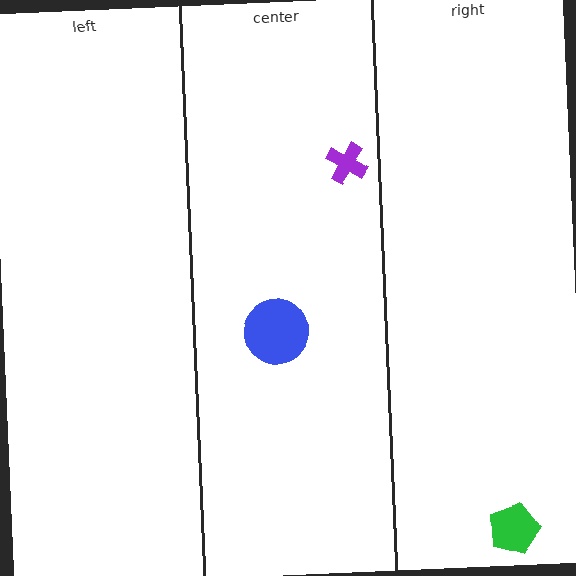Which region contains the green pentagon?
The right region.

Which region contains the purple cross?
The center region.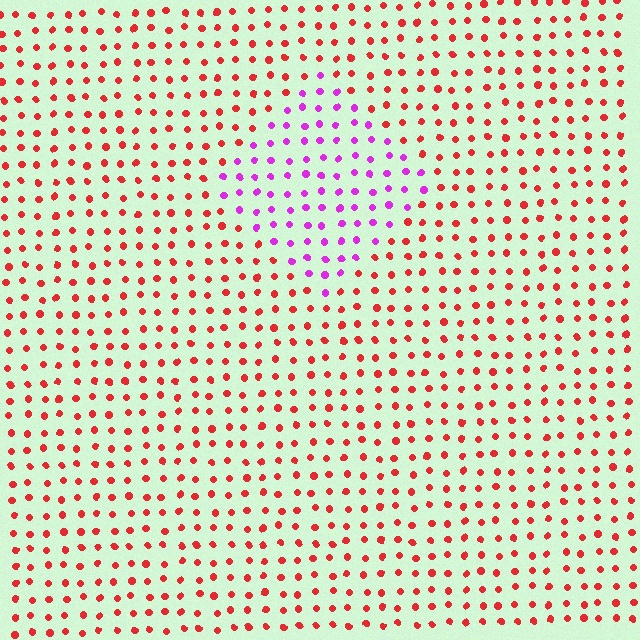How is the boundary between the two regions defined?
The boundary is defined purely by a slight shift in hue (about 59 degrees). Spacing, size, and orientation are identical on both sides.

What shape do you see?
I see a diamond.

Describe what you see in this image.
The image is filled with small red elements in a uniform arrangement. A diamond-shaped region is visible where the elements are tinted to a slightly different hue, forming a subtle color boundary.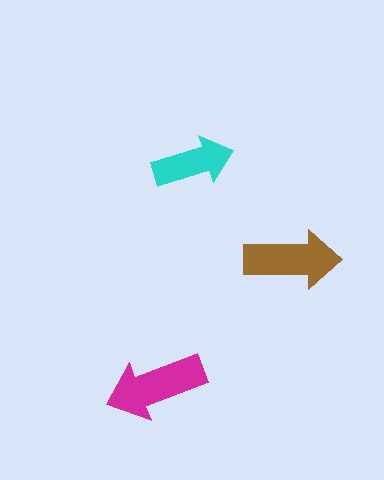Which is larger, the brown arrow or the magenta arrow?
The magenta one.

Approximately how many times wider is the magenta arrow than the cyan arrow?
About 1.5 times wider.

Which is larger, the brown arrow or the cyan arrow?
The brown one.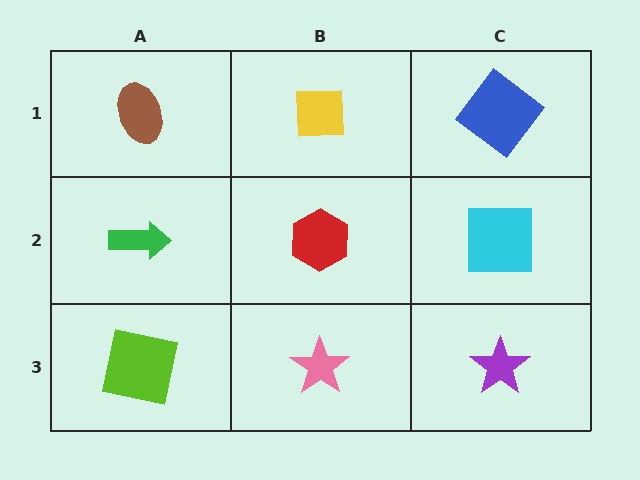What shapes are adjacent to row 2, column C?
A blue diamond (row 1, column C), a purple star (row 3, column C), a red hexagon (row 2, column B).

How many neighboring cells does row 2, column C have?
3.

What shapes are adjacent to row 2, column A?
A brown ellipse (row 1, column A), a lime square (row 3, column A), a red hexagon (row 2, column B).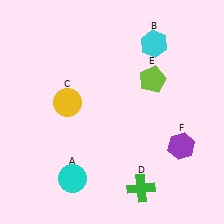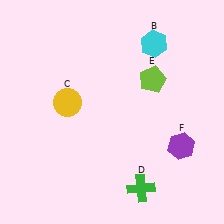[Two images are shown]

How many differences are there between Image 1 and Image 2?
There is 1 difference between the two images.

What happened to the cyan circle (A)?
The cyan circle (A) was removed in Image 2. It was in the bottom-left area of Image 1.